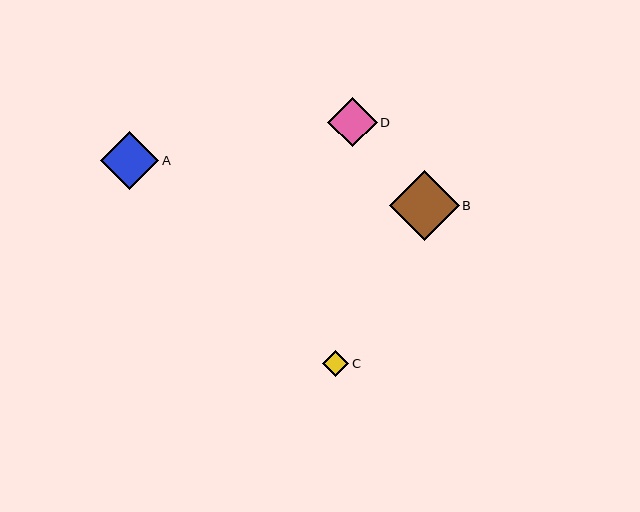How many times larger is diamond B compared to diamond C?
Diamond B is approximately 2.6 times the size of diamond C.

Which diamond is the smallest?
Diamond C is the smallest with a size of approximately 26 pixels.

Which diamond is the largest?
Diamond B is the largest with a size of approximately 70 pixels.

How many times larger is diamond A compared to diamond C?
Diamond A is approximately 2.2 times the size of diamond C.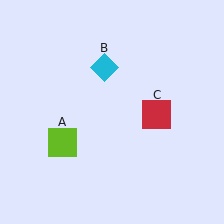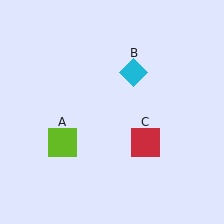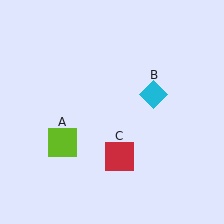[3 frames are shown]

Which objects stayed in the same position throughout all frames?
Lime square (object A) remained stationary.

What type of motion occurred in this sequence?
The cyan diamond (object B), red square (object C) rotated clockwise around the center of the scene.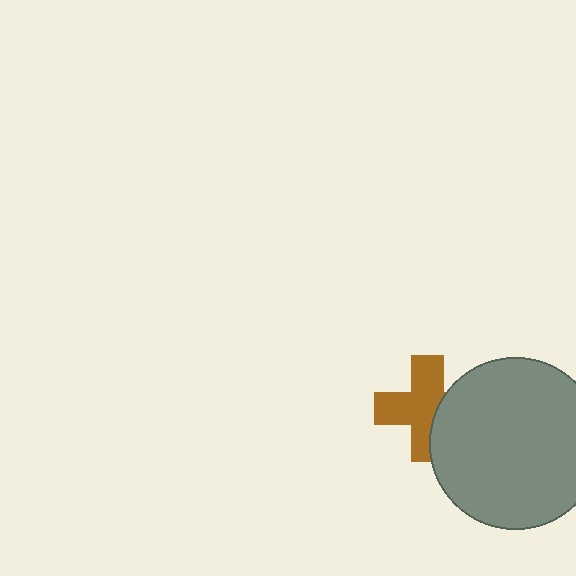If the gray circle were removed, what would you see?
You would see the complete brown cross.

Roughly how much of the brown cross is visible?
Most of it is visible (roughly 66%).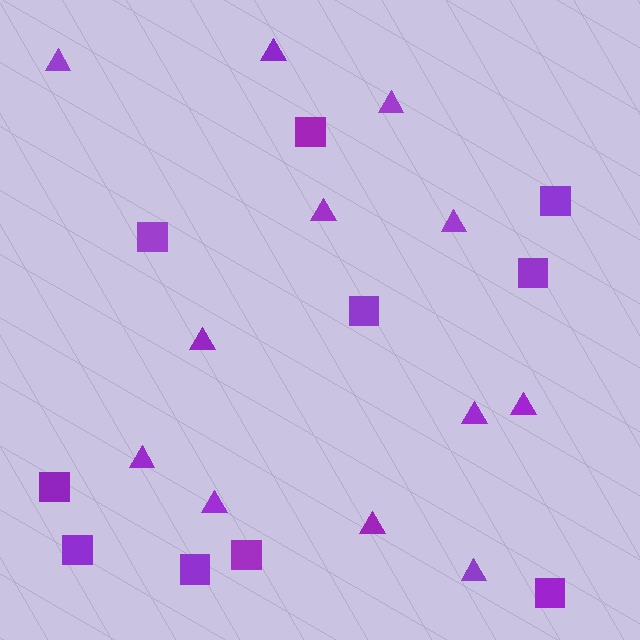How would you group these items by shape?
There are 2 groups: one group of triangles (12) and one group of squares (10).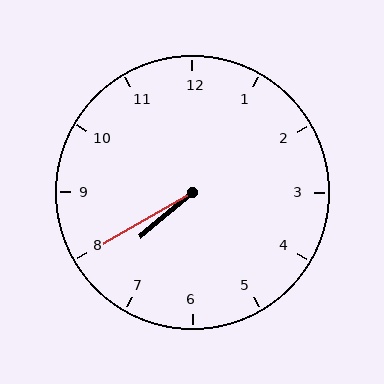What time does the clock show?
7:40.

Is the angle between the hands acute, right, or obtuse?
It is acute.